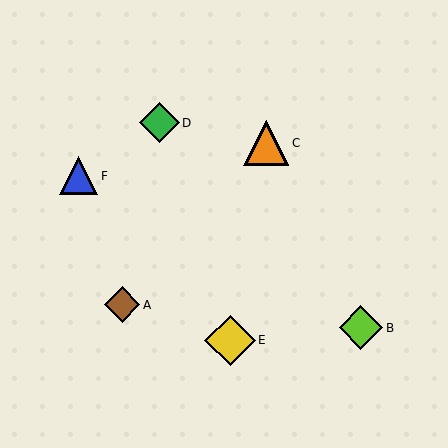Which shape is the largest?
The yellow diamond (labeled E) is the largest.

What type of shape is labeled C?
Shape C is an orange triangle.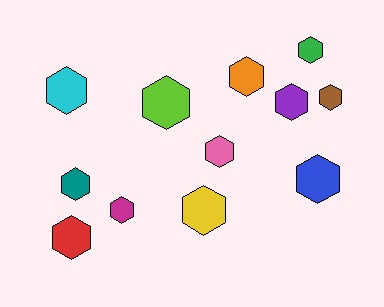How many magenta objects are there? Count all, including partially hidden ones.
There is 1 magenta object.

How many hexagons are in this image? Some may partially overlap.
There are 12 hexagons.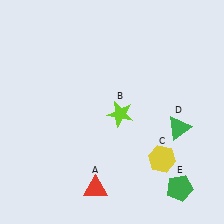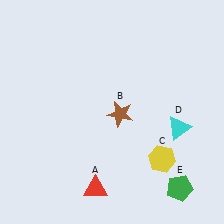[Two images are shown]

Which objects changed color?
B changed from lime to brown. D changed from green to cyan.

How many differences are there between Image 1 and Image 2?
There are 2 differences between the two images.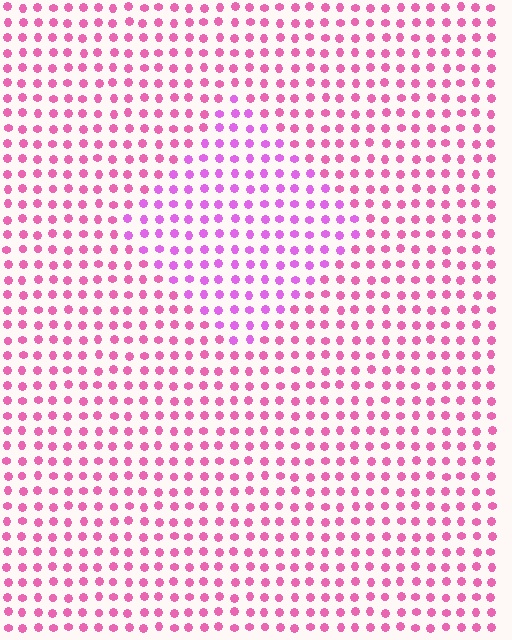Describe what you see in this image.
The image is filled with small pink elements in a uniform arrangement. A diamond-shaped region is visible where the elements are tinted to a slightly different hue, forming a subtle color boundary.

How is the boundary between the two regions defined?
The boundary is defined purely by a slight shift in hue (about 29 degrees). Spacing, size, and orientation are identical on both sides.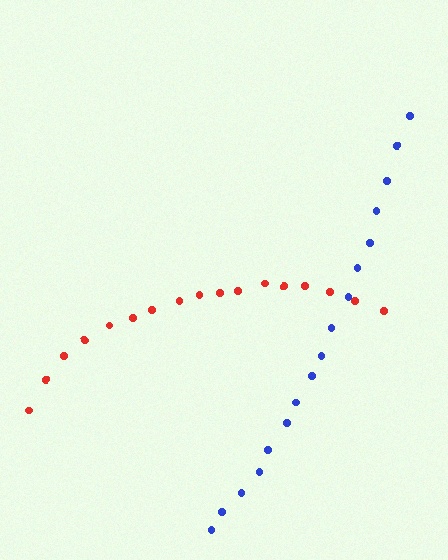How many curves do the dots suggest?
There are 2 distinct paths.